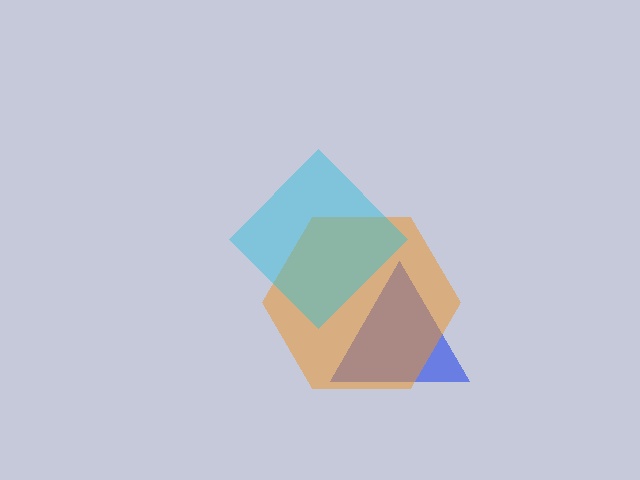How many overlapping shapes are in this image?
There are 3 overlapping shapes in the image.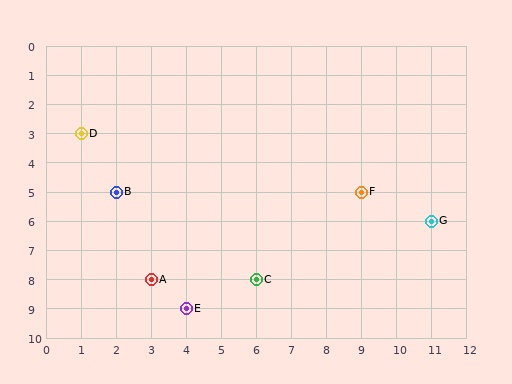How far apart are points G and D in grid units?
Points G and D are 10 columns and 3 rows apart (about 10.4 grid units diagonally).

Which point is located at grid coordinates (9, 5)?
Point F is at (9, 5).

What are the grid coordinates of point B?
Point B is at grid coordinates (2, 5).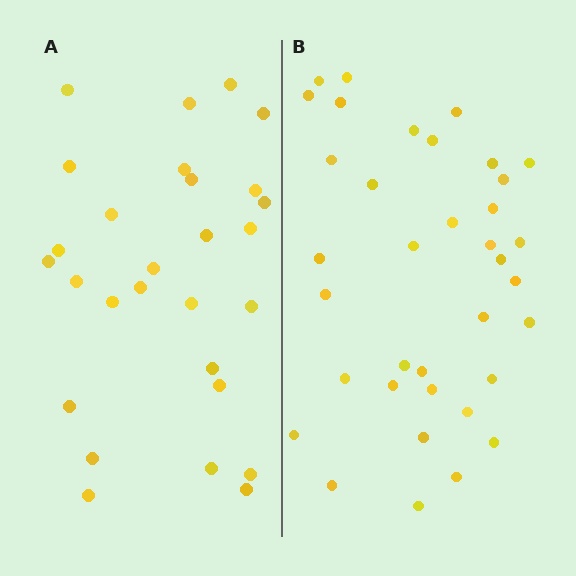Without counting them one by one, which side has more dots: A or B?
Region B (the right region) has more dots.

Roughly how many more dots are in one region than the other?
Region B has roughly 8 or so more dots than region A.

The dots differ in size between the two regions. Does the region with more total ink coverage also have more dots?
No. Region A has more total ink coverage because its dots are larger, but region B actually contains more individual dots. Total area can be misleading — the number of items is what matters here.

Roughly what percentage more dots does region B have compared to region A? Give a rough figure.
About 30% more.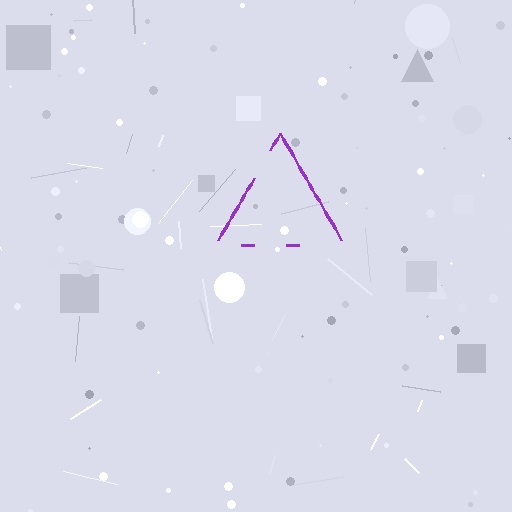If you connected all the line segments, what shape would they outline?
They would outline a triangle.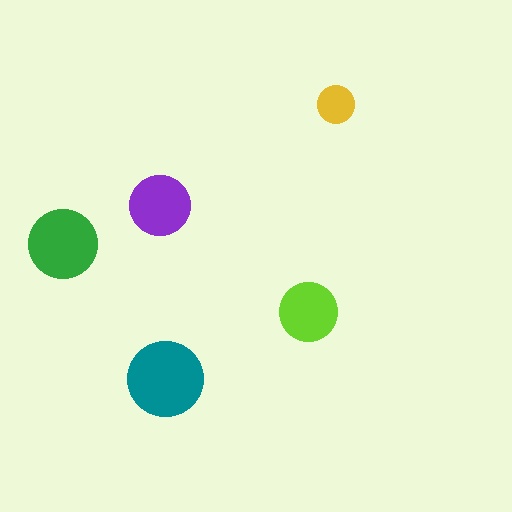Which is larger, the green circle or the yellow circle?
The green one.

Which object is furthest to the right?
The yellow circle is rightmost.